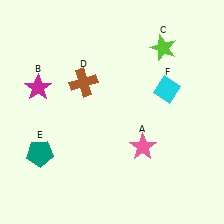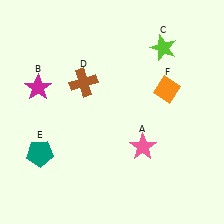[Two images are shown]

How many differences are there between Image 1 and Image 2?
There is 1 difference between the two images.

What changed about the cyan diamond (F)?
In Image 1, F is cyan. In Image 2, it changed to orange.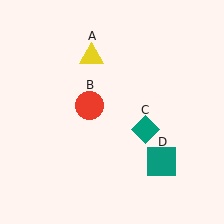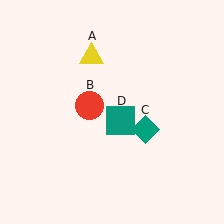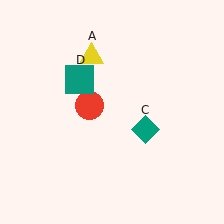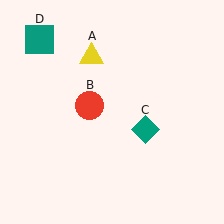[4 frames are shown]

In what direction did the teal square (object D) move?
The teal square (object D) moved up and to the left.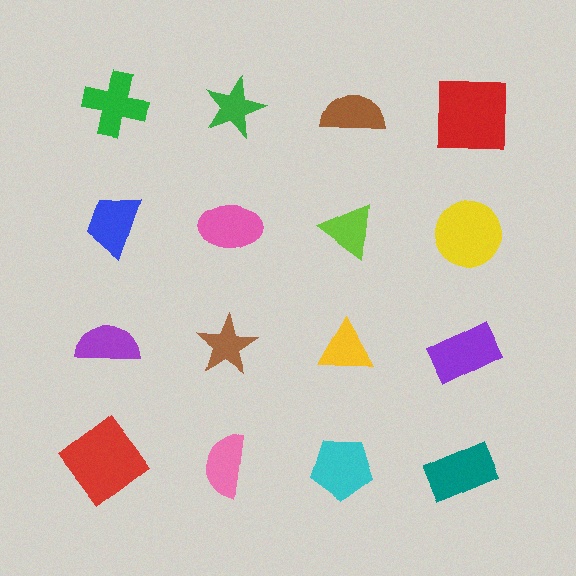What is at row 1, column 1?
A green cross.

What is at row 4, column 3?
A cyan pentagon.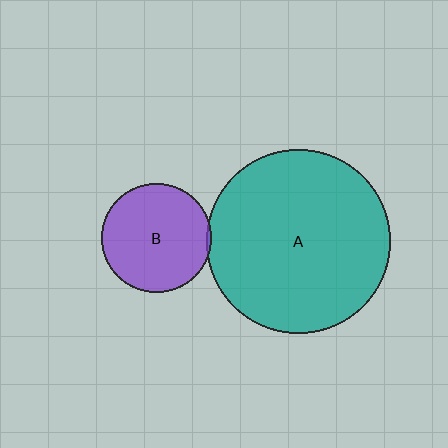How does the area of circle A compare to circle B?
Approximately 2.8 times.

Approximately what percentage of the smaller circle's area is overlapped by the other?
Approximately 5%.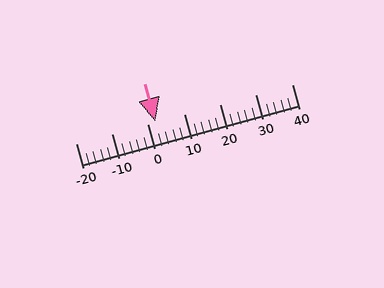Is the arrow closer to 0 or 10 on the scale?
The arrow is closer to 0.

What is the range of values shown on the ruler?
The ruler shows values from -20 to 40.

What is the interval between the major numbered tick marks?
The major tick marks are spaced 10 units apart.